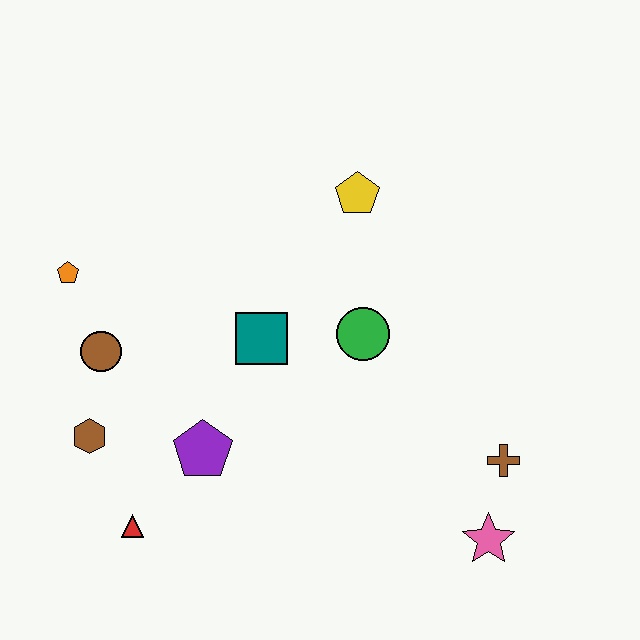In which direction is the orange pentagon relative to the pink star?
The orange pentagon is to the left of the pink star.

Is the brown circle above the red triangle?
Yes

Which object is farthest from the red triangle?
The yellow pentagon is farthest from the red triangle.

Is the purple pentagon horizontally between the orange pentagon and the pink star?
Yes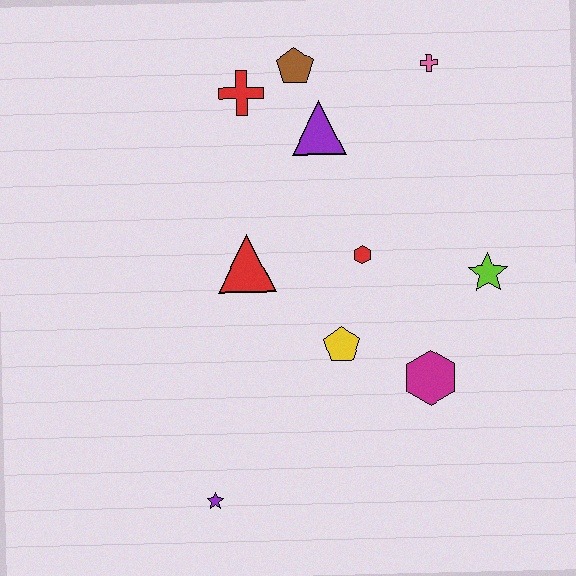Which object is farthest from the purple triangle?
The purple star is farthest from the purple triangle.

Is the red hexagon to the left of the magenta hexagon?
Yes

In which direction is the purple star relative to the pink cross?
The purple star is below the pink cross.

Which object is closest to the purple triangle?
The brown pentagon is closest to the purple triangle.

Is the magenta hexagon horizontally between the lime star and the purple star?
Yes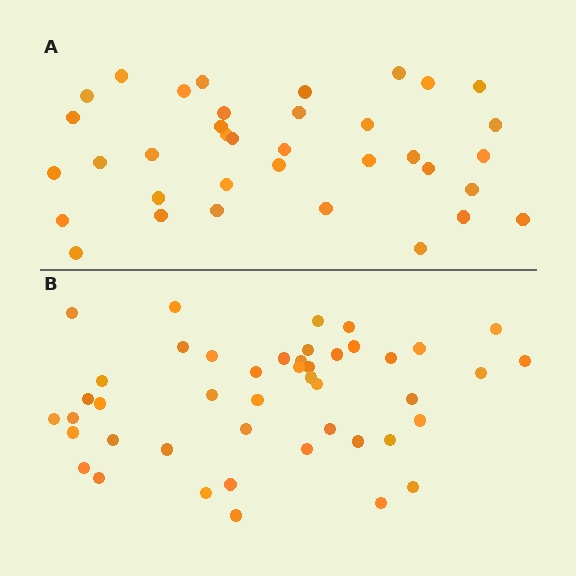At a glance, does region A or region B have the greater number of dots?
Region B (the bottom region) has more dots.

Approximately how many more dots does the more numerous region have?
Region B has roughly 8 or so more dots than region A.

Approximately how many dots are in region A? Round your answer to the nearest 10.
About 40 dots. (The exact count is 36, which rounds to 40.)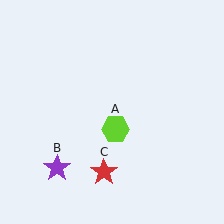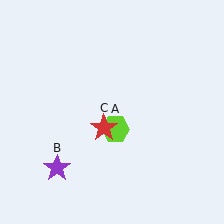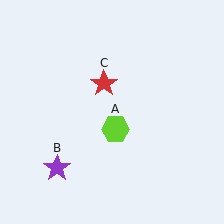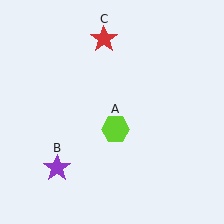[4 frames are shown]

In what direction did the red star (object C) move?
The red star (object C) moved up.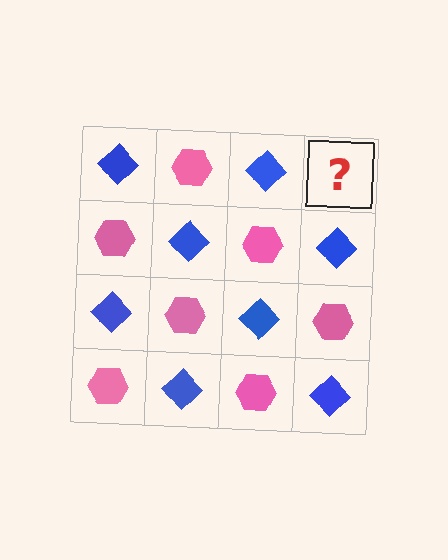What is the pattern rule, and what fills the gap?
The rule is that it alternates blue diamond and pink hexagon in a checkerboard pattern. The gap should be filled with a pink hexagon.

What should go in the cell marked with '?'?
The missing cell should contain a pink hexagon.